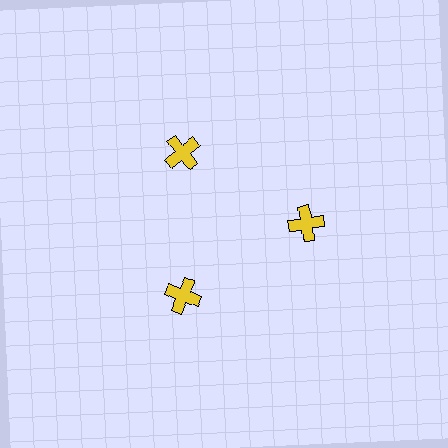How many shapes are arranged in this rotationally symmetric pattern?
There are 3 shapes, arranged in 3 groups of 1.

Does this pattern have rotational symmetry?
Yes, this pattern has 3-fold rotational symmetry. It looks the same after rotating 120 degrees around the center.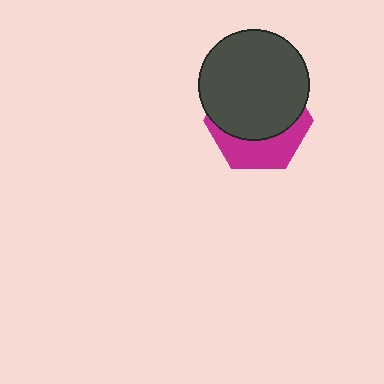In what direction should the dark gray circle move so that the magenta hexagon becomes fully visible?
The dark gray circle should move up. That is the shortest direction to clear the overlap and leave the magenta hexagon fully visible.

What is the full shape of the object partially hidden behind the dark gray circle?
The partially hidden object is a magenta hexagon.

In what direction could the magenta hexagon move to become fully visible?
The magenta hexagon could move down. That would shift it out from behind the dark gray circle entirely.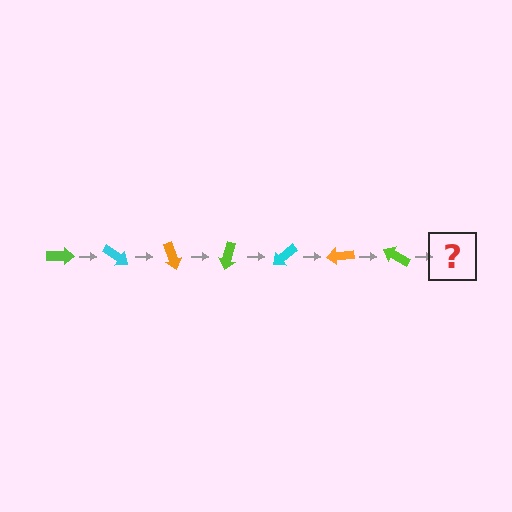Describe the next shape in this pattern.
It should be a cyan arrow, rotated 245 degrees from the start.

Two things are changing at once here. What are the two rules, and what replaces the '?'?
The two rules are that it rotates 35 degrees each step and the color cycles through lime, cyan, and orange. The '?' should be a cyan arrow, rotated 245 degrees from the start.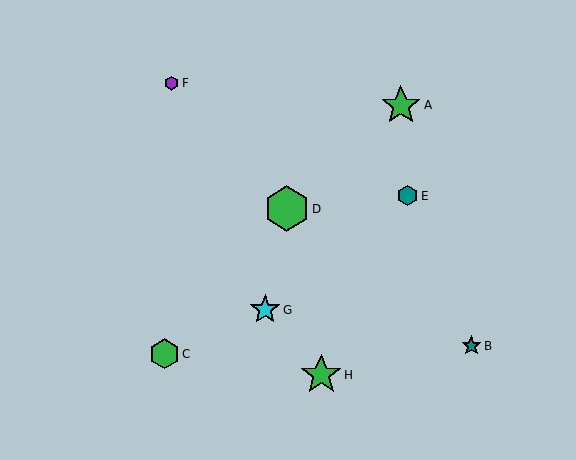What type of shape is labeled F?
Shape F is a purple hexagon.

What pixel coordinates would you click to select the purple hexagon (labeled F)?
Click at (172, 83) to select the purple hexagon F.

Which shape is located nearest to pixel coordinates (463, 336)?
The teal star (labeled B) at (471, 346) is nearest to that location.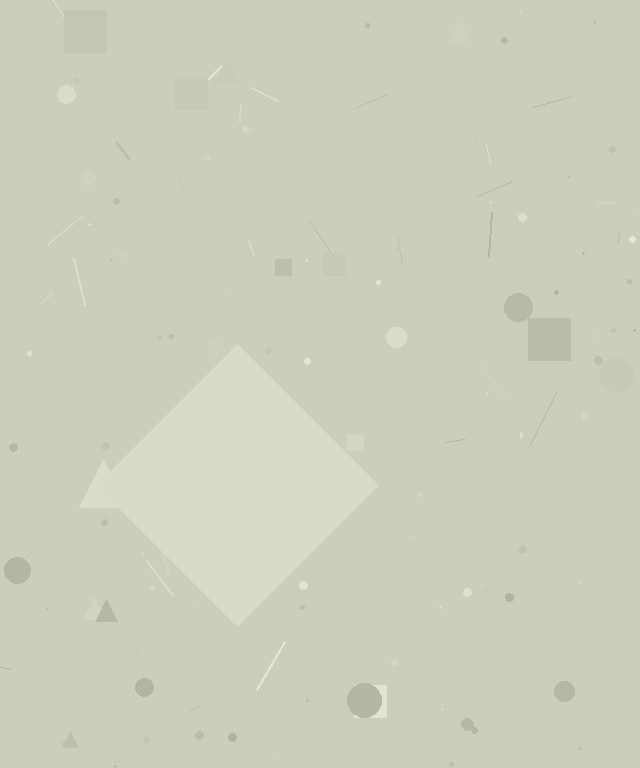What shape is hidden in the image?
A diamond is hidden in the image.